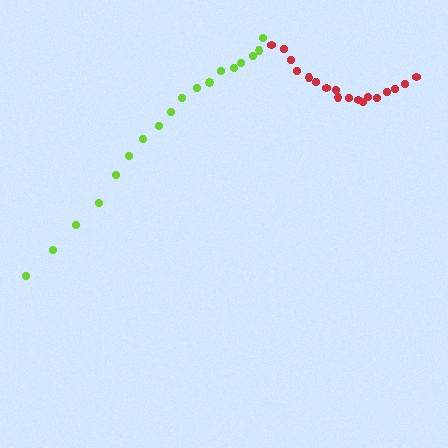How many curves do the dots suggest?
There are 2 distinct paths.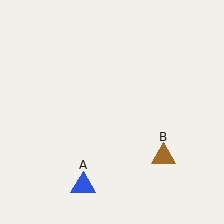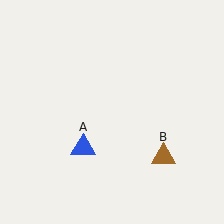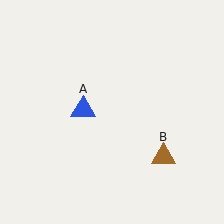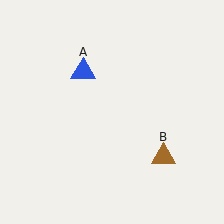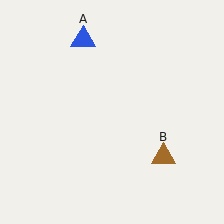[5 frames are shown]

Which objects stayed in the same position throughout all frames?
Brown triangle (object B) remained stationary.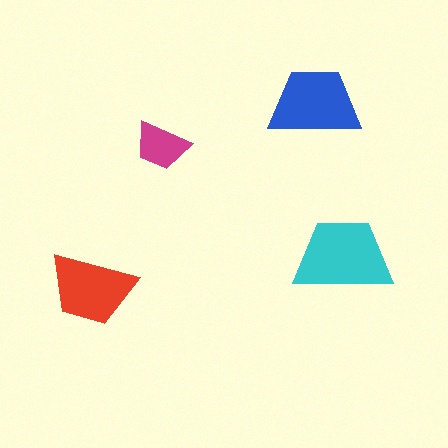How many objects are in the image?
There are 4 objects in the image.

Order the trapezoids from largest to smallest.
the cyan one, the blue one, the red one, the magenta one.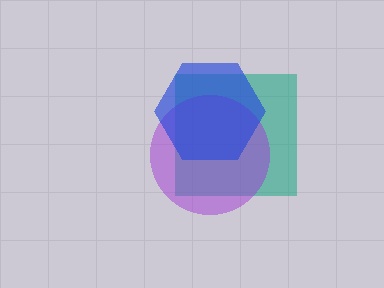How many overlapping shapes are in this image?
There are 3 overlapping shapes in the image.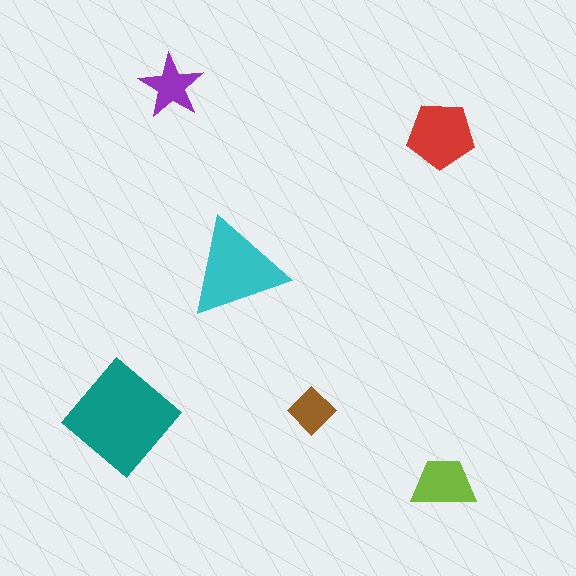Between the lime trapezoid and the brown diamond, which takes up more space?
The lime trapezoid.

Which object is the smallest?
The brown diamond.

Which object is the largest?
The teal diamond.